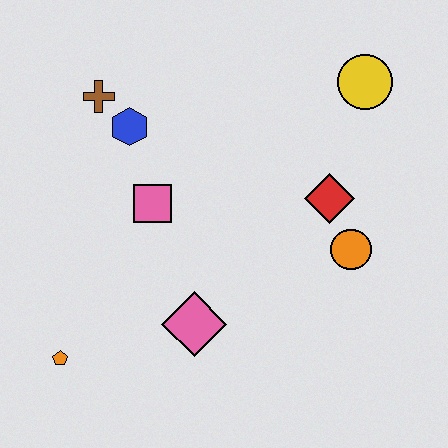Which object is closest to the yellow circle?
The red diamond is closest to the yellow circle.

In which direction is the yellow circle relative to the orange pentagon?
The yellow circle is to the right of the orange pentagon.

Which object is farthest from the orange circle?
The orange pentagon is farthest from the orange circle.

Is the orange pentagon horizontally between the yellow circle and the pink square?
No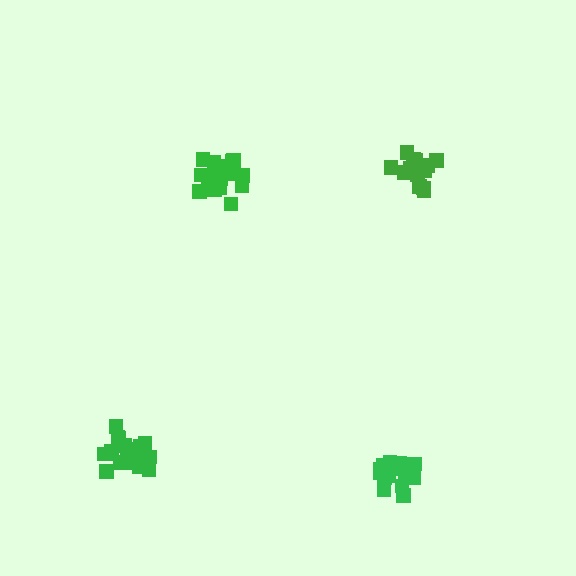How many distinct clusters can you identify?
There are 4 distinct clusters.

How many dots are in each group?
Group 1: 20 dots, Group 2: 20 dots, Group 3: 15 dots, Group 4: 19 dots (74 total).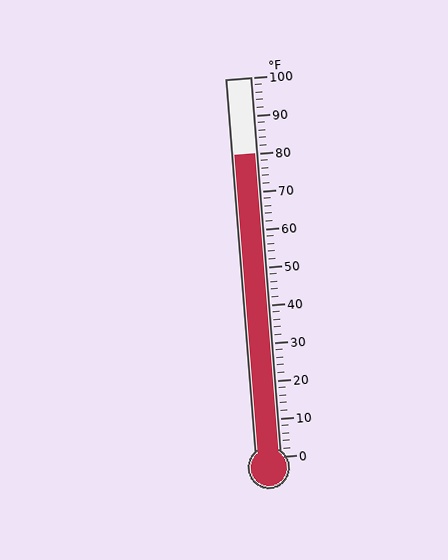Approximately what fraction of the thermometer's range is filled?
The thermometer is filled to approximately 80% of its range.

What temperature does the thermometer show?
The thermometer shows approximately 80°F.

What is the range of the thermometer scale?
The thermometer scale ranges from 0°F to 100°F.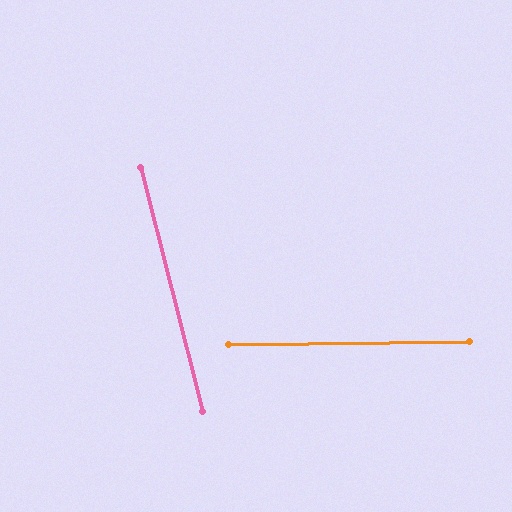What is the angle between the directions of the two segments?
Approximately 77 degrees.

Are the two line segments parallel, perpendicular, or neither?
Neither parallel nor perpendicular — they differ by about 77°.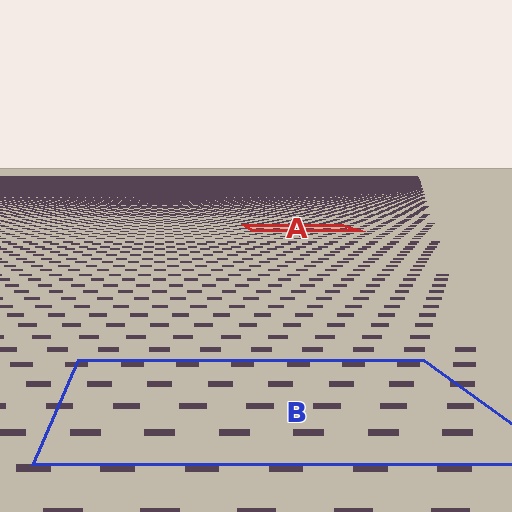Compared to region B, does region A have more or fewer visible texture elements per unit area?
Region A has more texture elements per unit area — they are packed more densely because it is farther away.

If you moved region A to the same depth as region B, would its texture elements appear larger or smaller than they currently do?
They would appear larger. At a closer depth, the same texture elements are projected at a bigger on-screen size.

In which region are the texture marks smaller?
The texture marks are smaller in region A, because it is farther away.